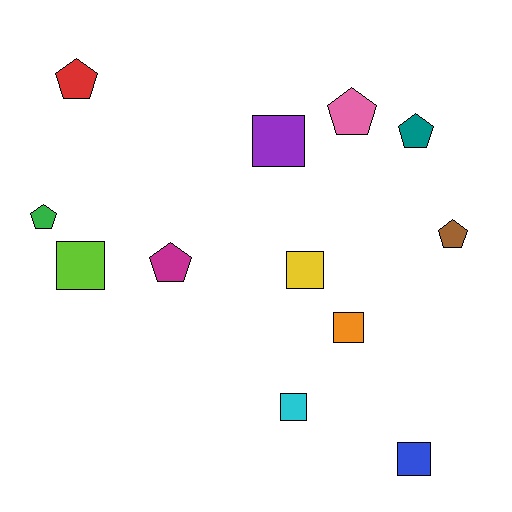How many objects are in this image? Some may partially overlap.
There are 12 objects.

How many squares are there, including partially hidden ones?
There are 6 squares.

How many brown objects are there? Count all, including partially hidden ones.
There is 1 brown object.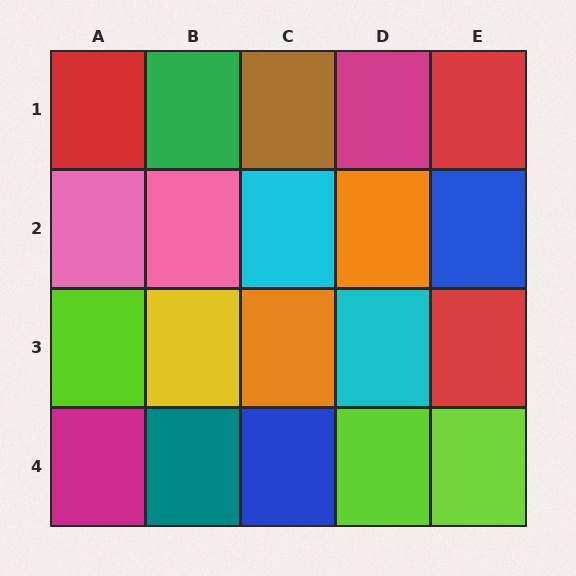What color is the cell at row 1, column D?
Magenta.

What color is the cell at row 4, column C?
Blue.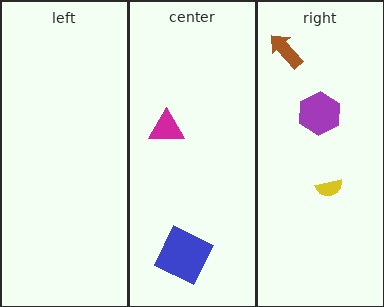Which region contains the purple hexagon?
The right region.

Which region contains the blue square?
The center region.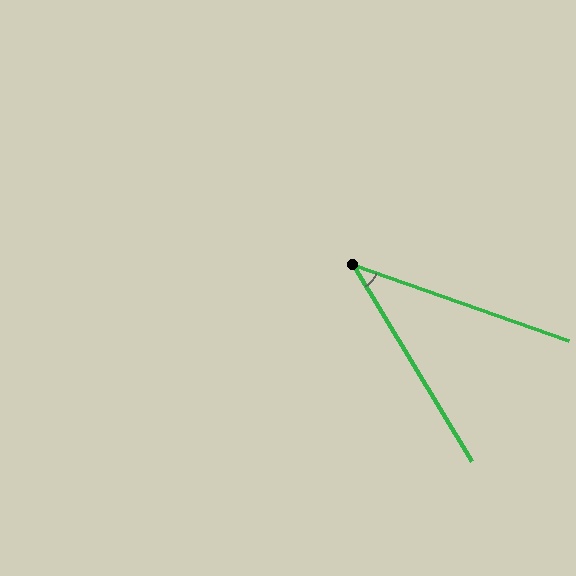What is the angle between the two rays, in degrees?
Approximately 40 degrees.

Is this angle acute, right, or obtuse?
It is acute.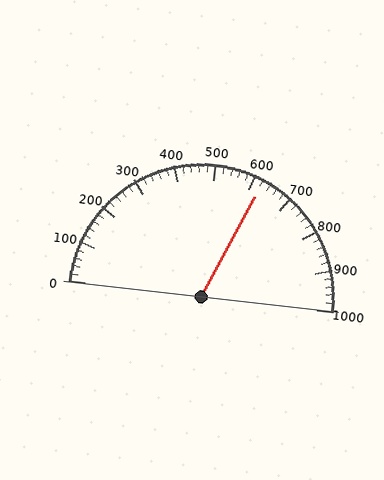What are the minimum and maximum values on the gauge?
The gauge ranges from 0 to 1000.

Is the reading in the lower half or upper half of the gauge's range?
The reading is in the upper half of the range (0 to 1000).